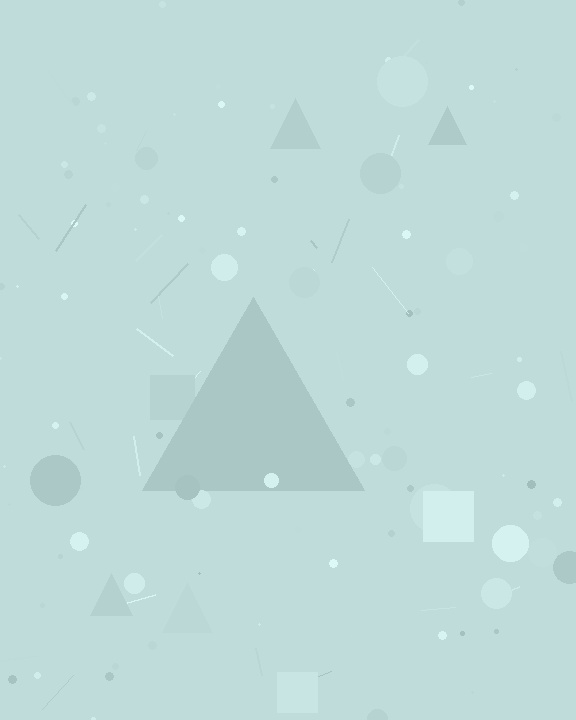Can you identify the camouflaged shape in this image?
The camouflaged shape is a triangle.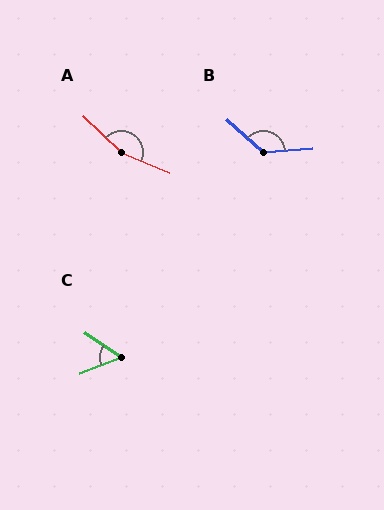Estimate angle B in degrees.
Approximately 134 degrees.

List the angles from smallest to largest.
C (55°), B (134°), A (159°).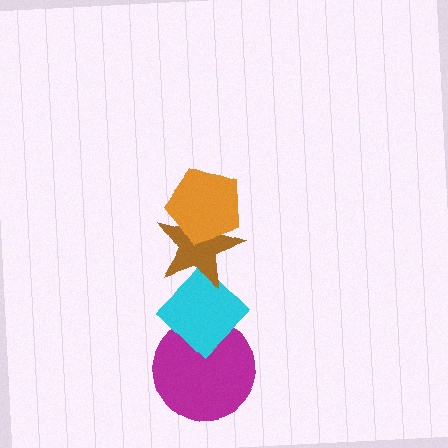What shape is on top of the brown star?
The orange pentagon is on top of the brown star.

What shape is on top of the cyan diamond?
The brown star is on top of the cyan diamond.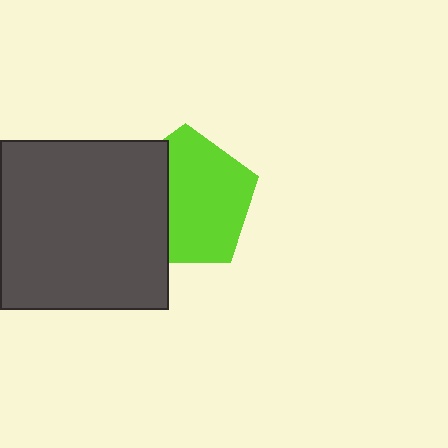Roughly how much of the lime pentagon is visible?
Most of it is visible (roughly 65%).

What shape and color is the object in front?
The object in front is a dark gray square.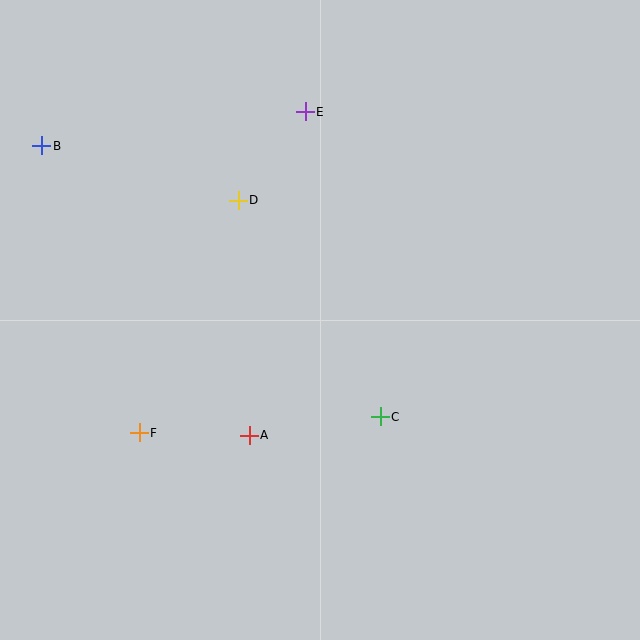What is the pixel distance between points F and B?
The distance between F and B is 303 pixels.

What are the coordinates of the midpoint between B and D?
The midpoint between B and D is at (140, 173).